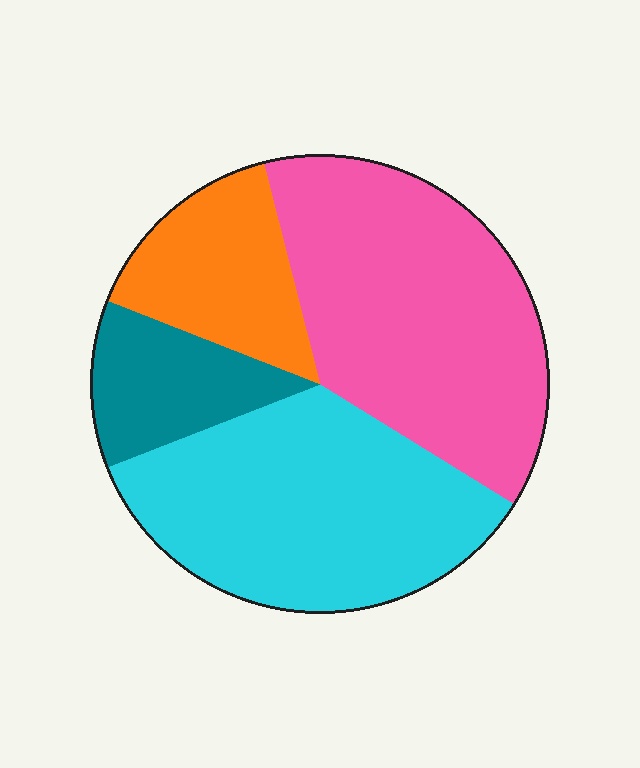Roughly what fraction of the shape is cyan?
Cyan covers about 35% of the shape.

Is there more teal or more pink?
Pink.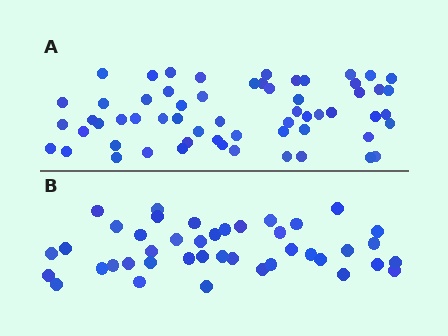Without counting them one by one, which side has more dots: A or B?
Region A (the top region) has more dots.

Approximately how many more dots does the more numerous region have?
Region A has approximately 20 more dots than region B.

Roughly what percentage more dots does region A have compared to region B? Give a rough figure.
About 45% more.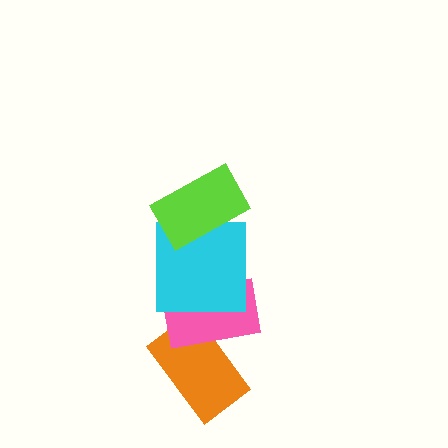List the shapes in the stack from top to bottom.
From top to bottom: the lime rectangle, the cyan square, the pink rectangle, the orange rectangle.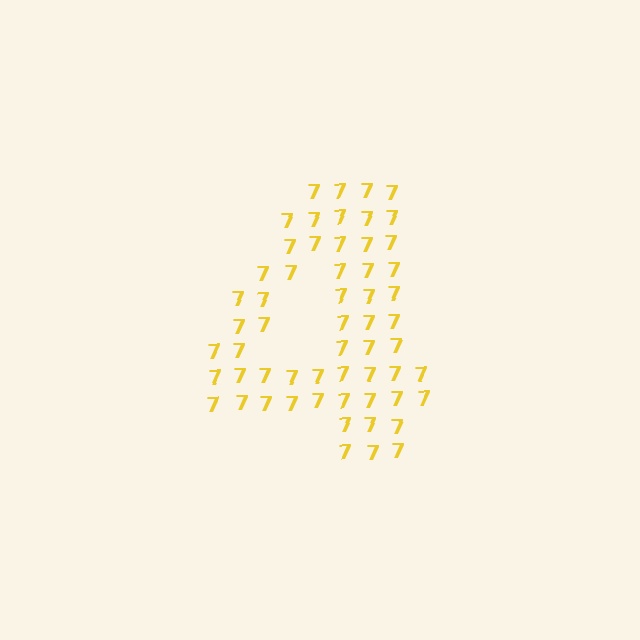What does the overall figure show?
The overall figure shows the digit 4.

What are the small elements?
The small elements are digit 7's.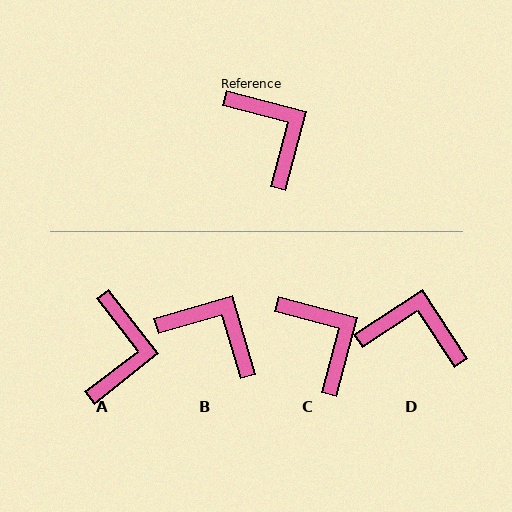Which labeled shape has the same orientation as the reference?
C.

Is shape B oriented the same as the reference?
No, it is off by about 31 degrees.